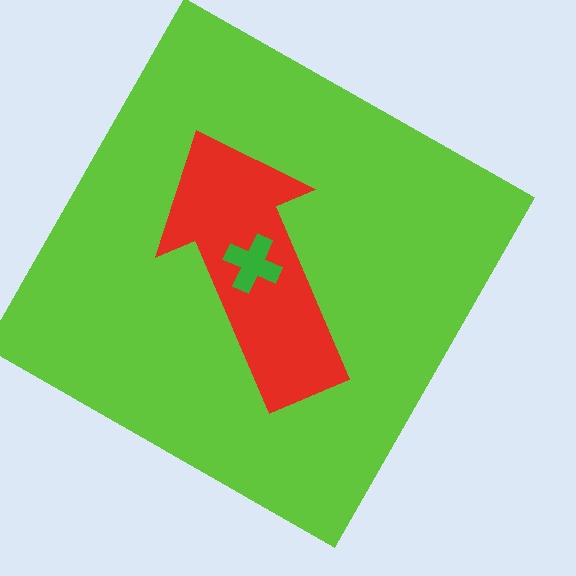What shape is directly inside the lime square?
The red arrow.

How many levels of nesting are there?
3.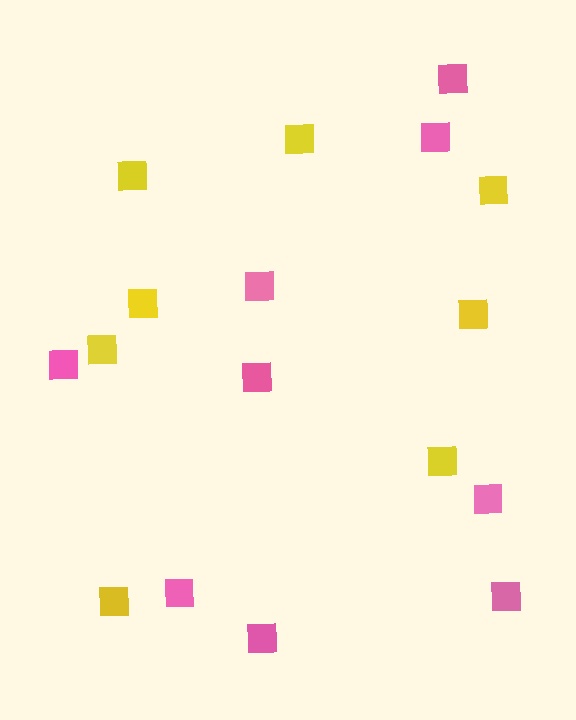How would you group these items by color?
There are 2 groups: one group of yellow squares (8) and one group of pink squares (9).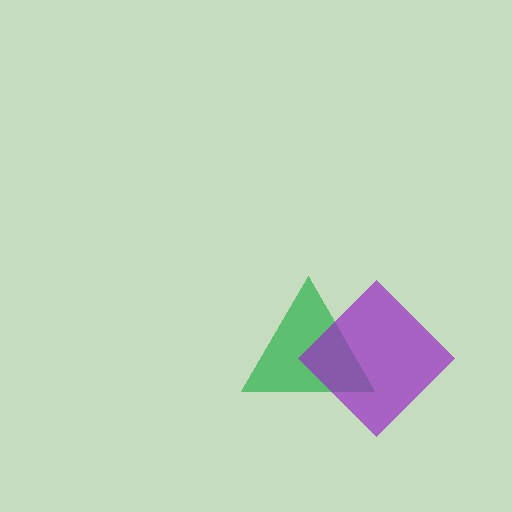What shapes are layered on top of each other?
The layered shapes are: a green triangle, a purple diamond.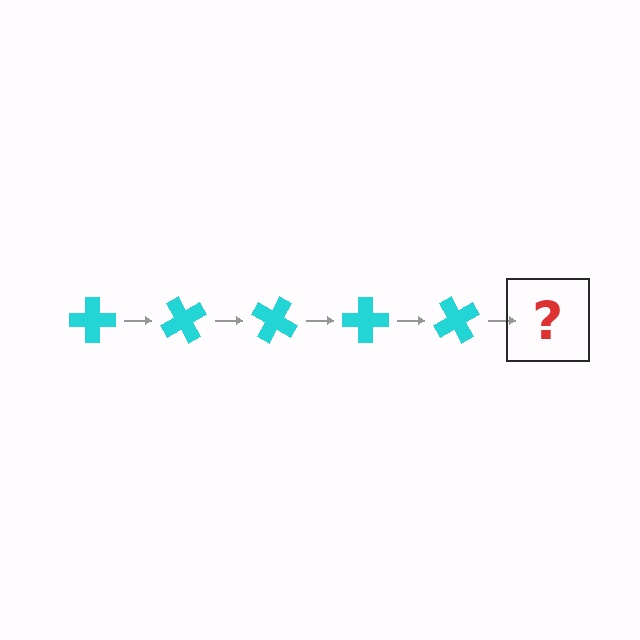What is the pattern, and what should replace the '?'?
The pattern is that the cross rotates 60 degrees each step. The '?' should be a cyan cross rotated 300 degrees.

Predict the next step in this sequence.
The next step is a cyan cross rotated 300 degrees.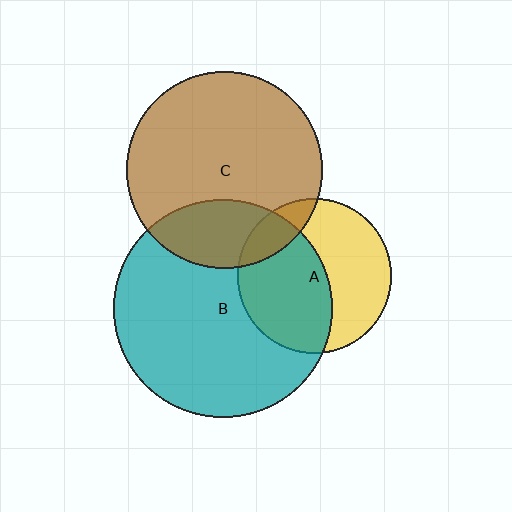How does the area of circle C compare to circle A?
Approximately 1.6 times.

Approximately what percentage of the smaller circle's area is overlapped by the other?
Approximately 25%.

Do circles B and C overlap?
Yes.